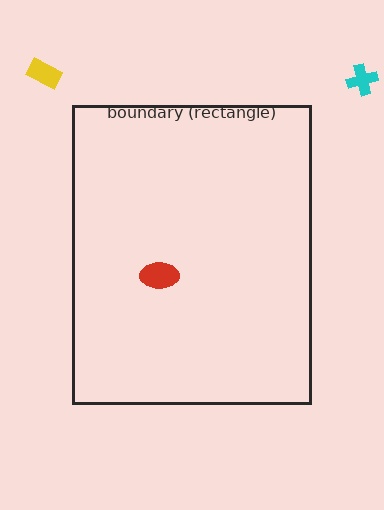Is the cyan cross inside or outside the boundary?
Outside.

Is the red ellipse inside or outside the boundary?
Inside.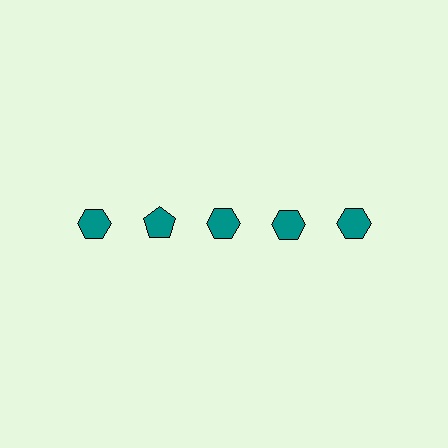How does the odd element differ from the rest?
It has a different shape: pentagon instead of hexagon.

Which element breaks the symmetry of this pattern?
The teal pentagon in the top row, second from left column breaks the symmetry. All other shapes are teal hexagons.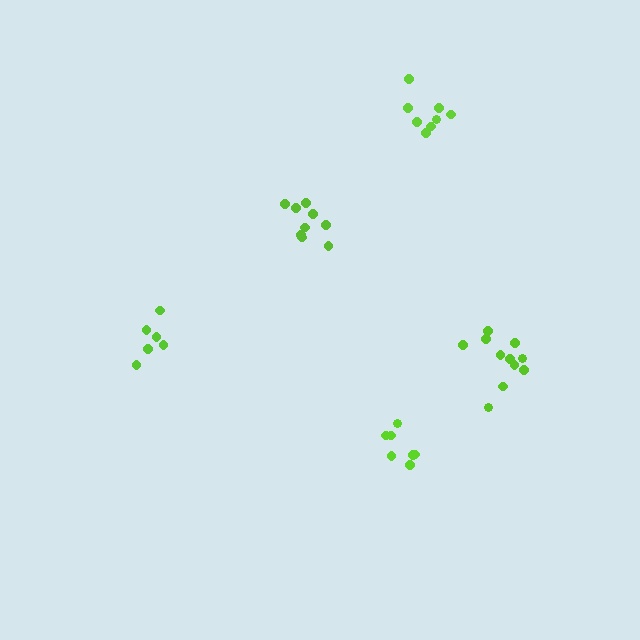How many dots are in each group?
Group 1: 9 dots, Group 2: 7 dots, Group 3: 8 dots, Group 4: 6 dots, Group 5: 11 dots (41 total).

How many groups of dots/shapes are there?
There are 5 groups.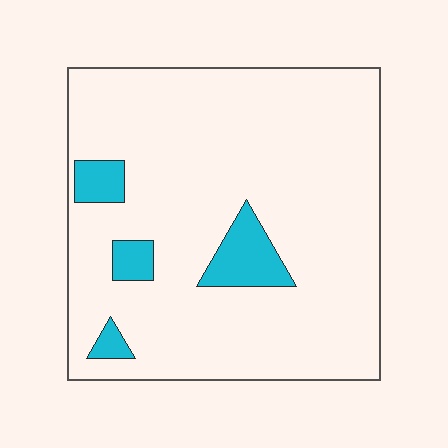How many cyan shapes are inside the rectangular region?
4.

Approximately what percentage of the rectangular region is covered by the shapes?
Approximately 10%.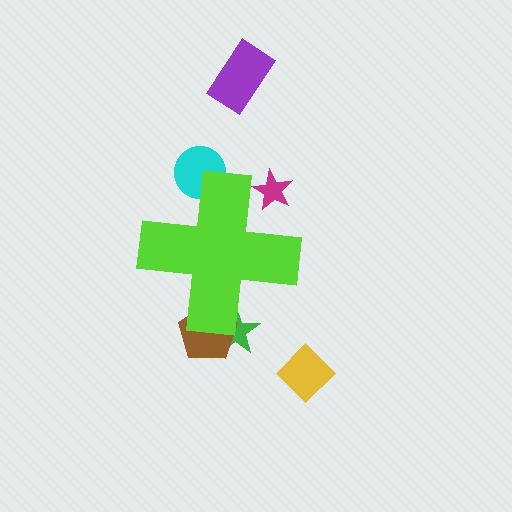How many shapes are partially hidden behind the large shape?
4 shapes are partially hidden.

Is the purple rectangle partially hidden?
No, the purple rectangle is fully visible.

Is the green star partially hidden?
Yes, the green star is partially hidden behind the lime cross.